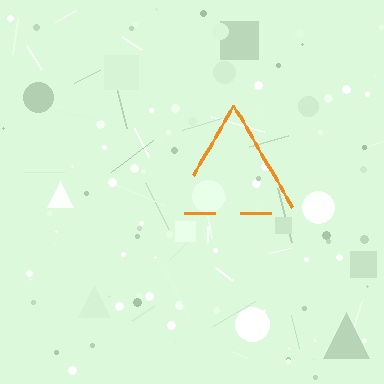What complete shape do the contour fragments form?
The contour fragments form a triangle.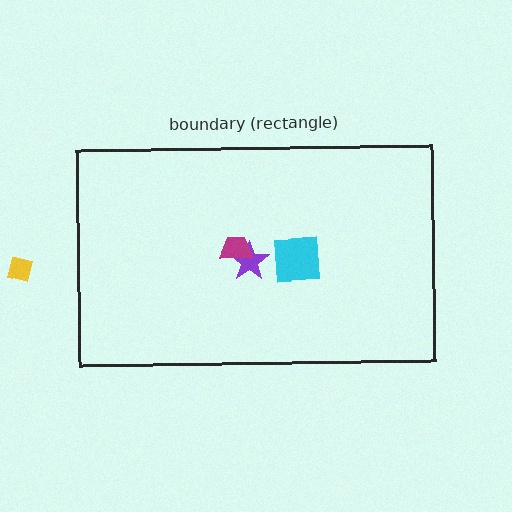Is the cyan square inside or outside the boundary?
Inside.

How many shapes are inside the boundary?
3 inside, 1 outside.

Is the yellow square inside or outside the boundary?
Outside.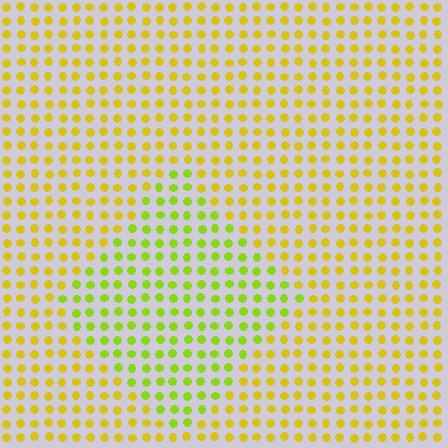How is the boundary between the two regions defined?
The boundary is defined purely by a slight shift in hue (about 32 degrees). Spacing, size, and orientation are identical on both sides.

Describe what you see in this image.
The image is filled with small yellow elements in a uniform arrangement. A diamond-shaped region is visible where the elements are tinted to a slightly different hue, forming a subtle color boundary.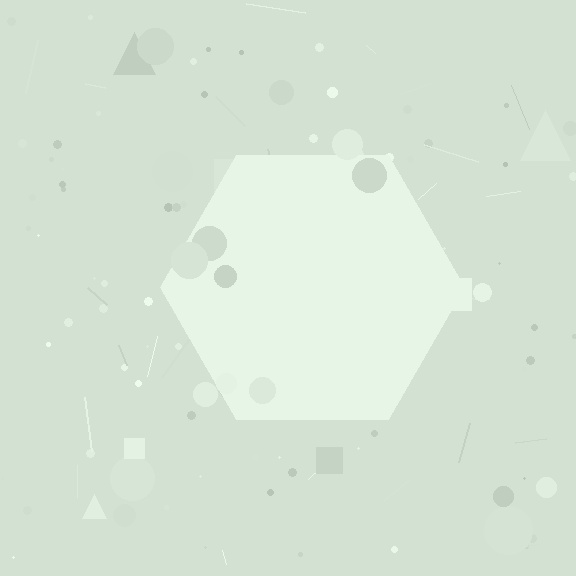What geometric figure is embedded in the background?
A hexagon is embedded in the background.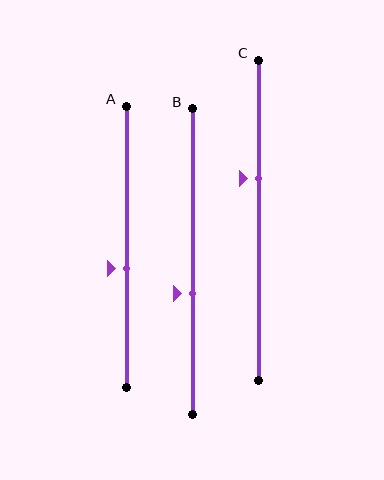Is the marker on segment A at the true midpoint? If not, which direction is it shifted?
No, the marker on segment A is shifted downward by about 8% of the segment length.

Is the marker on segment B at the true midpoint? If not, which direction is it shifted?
No, the marker on segment B is shifted downward by about 10% of the segment length.